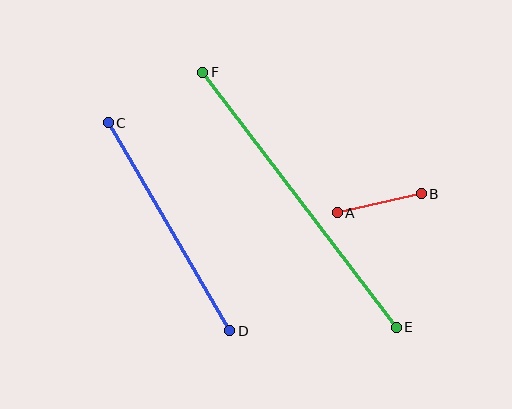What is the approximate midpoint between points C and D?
The midpoint is at approximately (169, 227) pixels.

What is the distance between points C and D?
The distance is approximately 241 pixels.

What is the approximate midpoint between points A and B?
The midpoint is at approximately (379, 203) pixels.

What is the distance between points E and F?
The distance is approximately 320 pixels.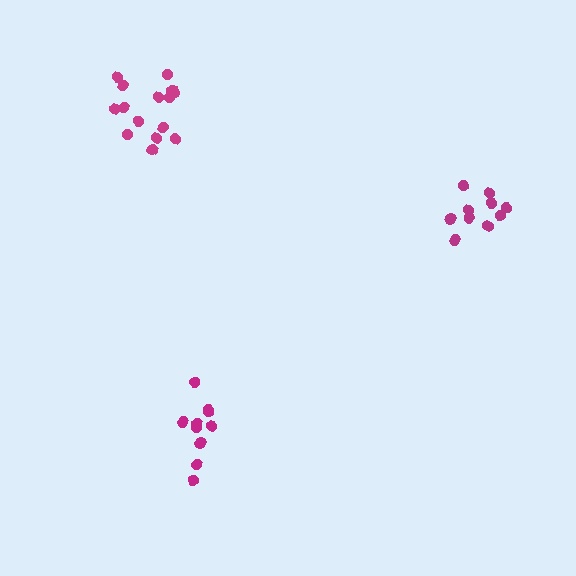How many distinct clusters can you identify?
There are 3 distinct clusters.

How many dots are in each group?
Group 1: 10 dots, Group 2: 10 dots, Group 3: 15 dots (35 total).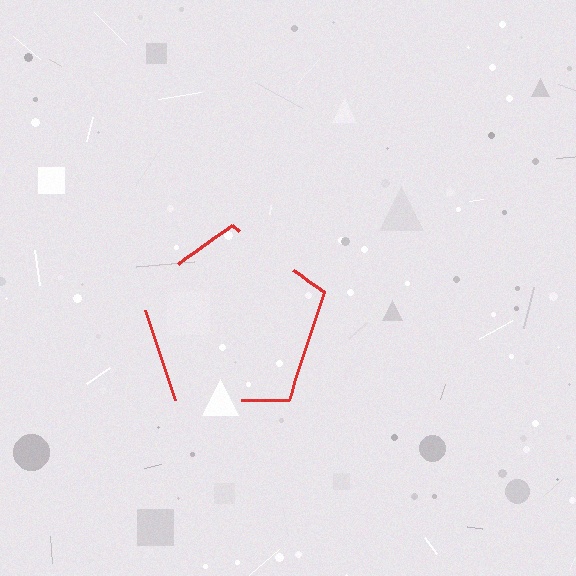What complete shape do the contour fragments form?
The contour fragments form a pentagon.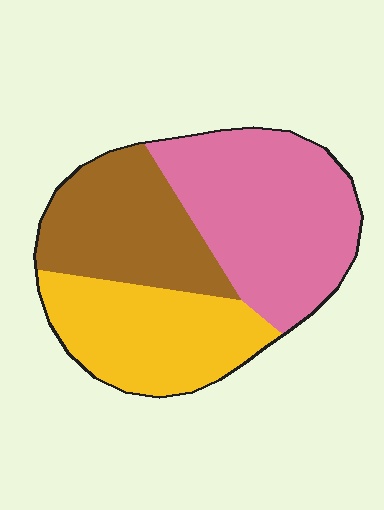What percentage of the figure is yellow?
Yellow covers 30% of the figure.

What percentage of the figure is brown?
Brown takes up about one quarter (1/4) of the figure.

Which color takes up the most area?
Pink, at roughly 40%.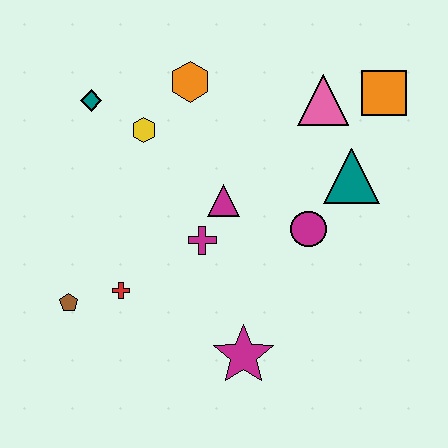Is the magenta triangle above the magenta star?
Yes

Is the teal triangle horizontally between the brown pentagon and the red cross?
No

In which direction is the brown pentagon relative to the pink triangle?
The brown pentagon is to the left of the pink triangle.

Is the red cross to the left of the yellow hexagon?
Yes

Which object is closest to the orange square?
The pink triangle is closest to the orange square.